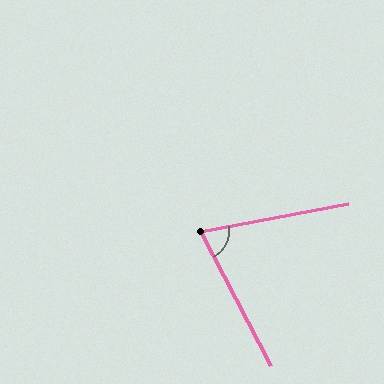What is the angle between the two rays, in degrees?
Approximately 73 degrees.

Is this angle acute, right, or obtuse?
It is acute.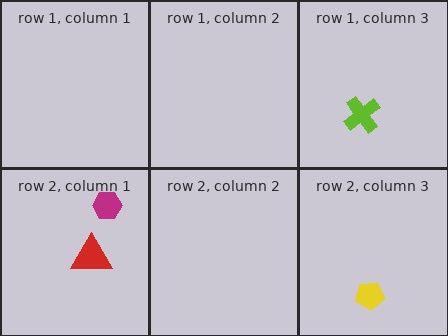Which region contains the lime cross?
The row 1, column 3 region.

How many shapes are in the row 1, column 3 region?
1.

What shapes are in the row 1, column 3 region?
The lime cross.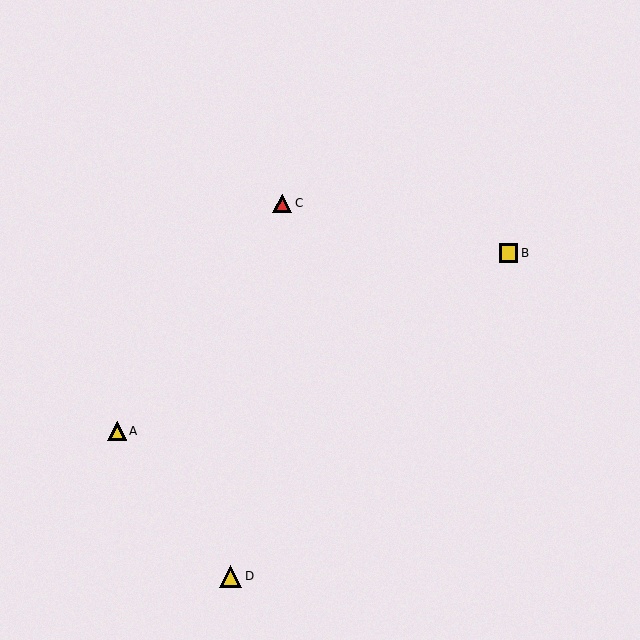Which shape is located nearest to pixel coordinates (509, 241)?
The yellow square (labeled B) at (509, 253) is nearest to that location.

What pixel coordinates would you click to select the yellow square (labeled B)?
Click at (509, 253) to select the yellow square B.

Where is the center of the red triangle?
The center of the red triangle is at (282, 203).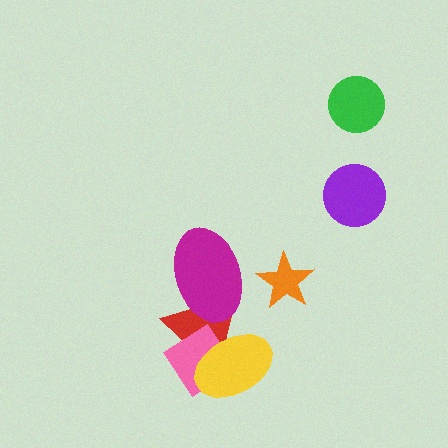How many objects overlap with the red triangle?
3 objects overlap with the red triangle.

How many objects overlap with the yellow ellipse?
2 objects overlap with the yellow ellipse.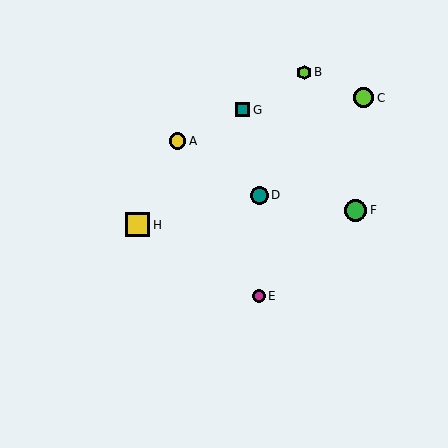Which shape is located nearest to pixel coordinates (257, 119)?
The teal square (labeled G) at (243, 110) is nearest to that location.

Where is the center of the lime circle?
The center of the lime circle is at (364, 98).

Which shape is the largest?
The yellow square (labeled H) is the largest.